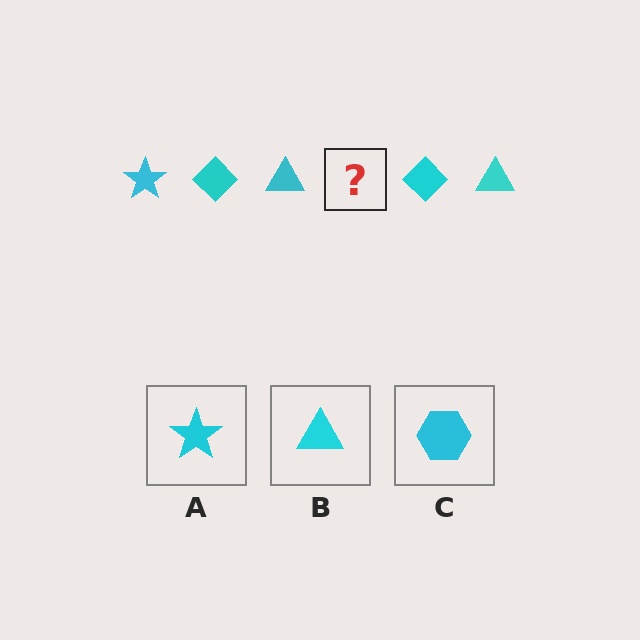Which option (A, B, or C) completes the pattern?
A.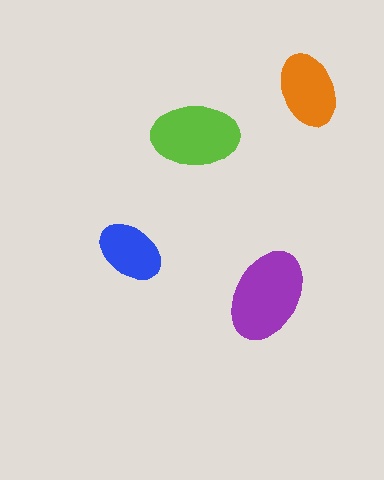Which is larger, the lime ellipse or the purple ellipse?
The purple one.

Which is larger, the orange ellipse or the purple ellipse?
The purple one.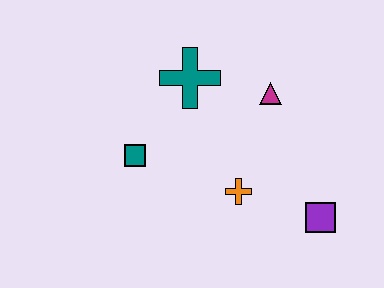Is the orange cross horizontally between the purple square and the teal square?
Yes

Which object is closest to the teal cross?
The magenta triangle is closest to the teal cross.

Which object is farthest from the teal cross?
The purple square is farthest from the teal cross.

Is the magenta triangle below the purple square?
No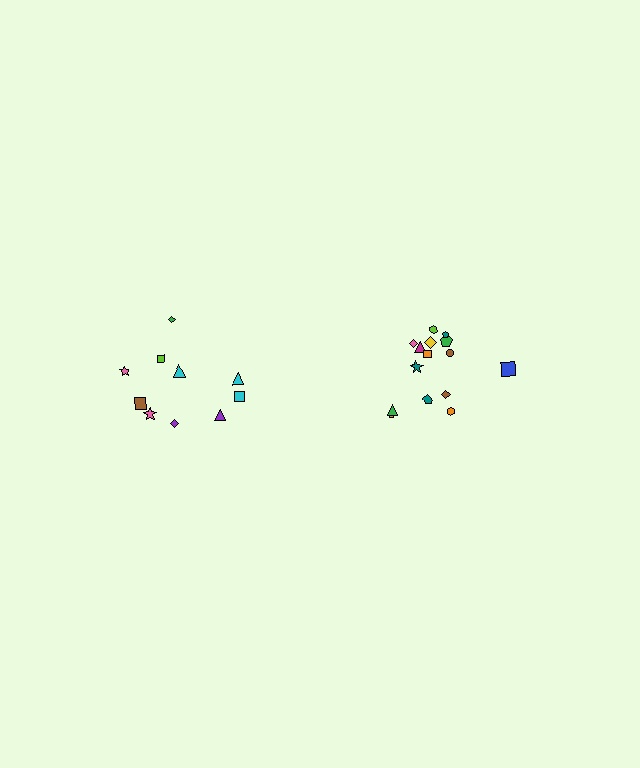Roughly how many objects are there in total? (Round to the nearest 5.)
Roughly 25 objects in total.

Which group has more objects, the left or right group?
The right group.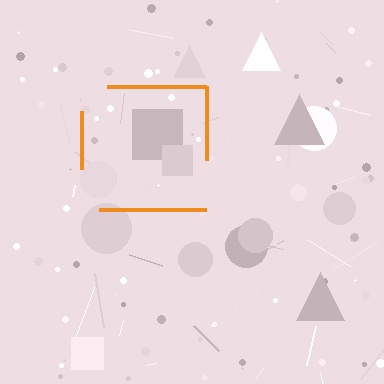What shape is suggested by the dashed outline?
The dashed outline suggests a square.